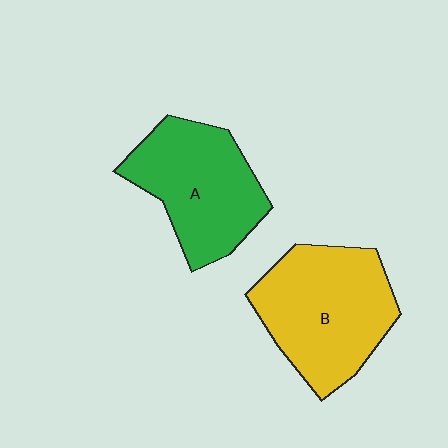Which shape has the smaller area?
Shape A (green).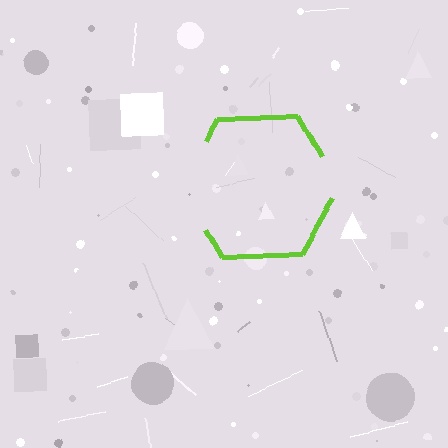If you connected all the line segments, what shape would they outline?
They would outline a hexagon.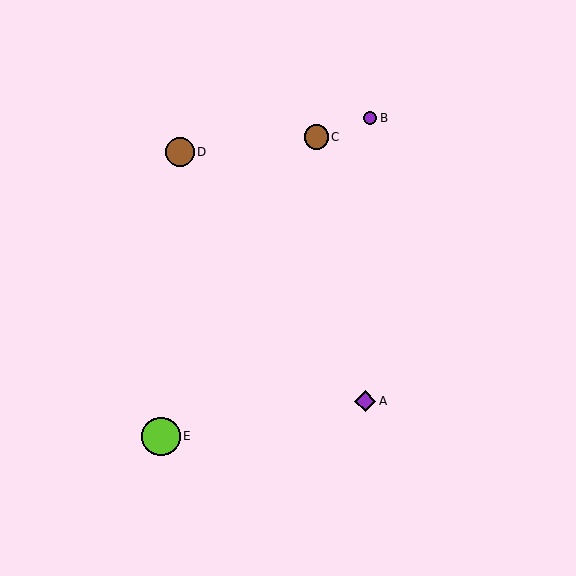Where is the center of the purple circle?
The center of the purple circle is at (370, 118).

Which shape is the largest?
The lime circle (labeled E) is the largest.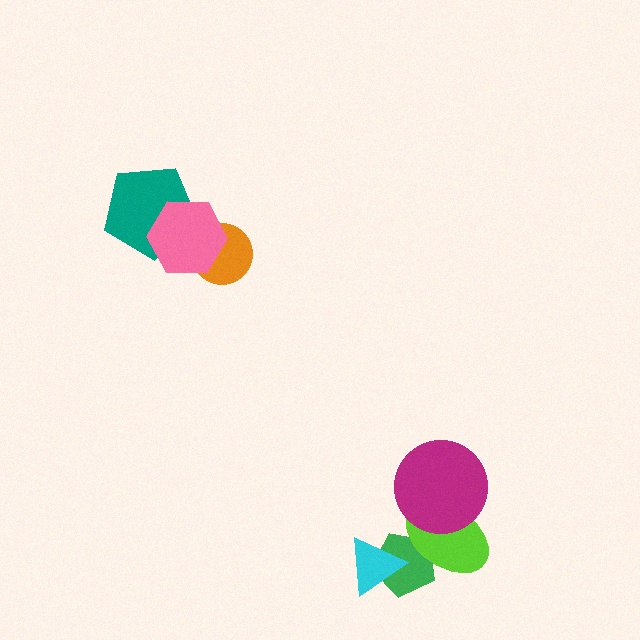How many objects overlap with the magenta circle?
1 object overlaps with the magenta circle.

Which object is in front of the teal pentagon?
The pink hexagon is in front of the teal pentagon.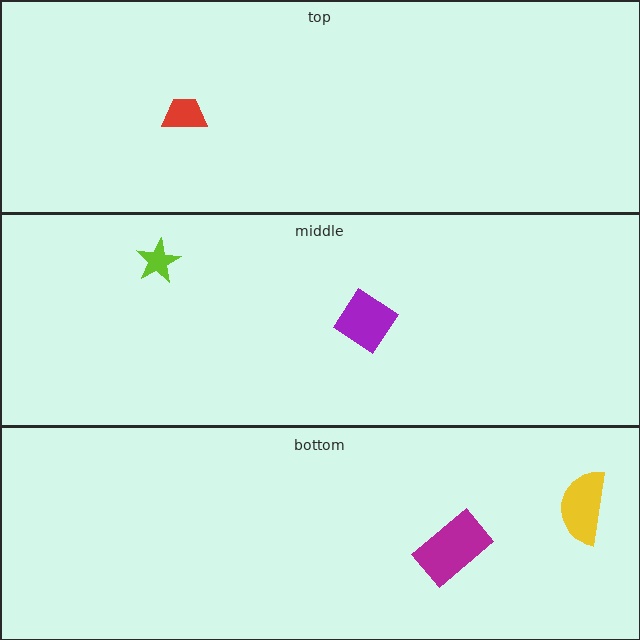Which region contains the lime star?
The middle region.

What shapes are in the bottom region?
The magenta rectangle, the yellow semicircle.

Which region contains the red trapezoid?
The top region.